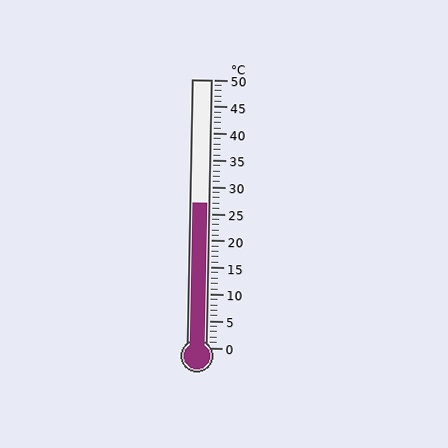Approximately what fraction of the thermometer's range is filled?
The thermometer is filled to approximately 55% of its range.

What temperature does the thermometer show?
The thermometer shows approximately 27°C.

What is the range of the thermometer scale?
The thermometer scale ranges from 0°C to 50°C.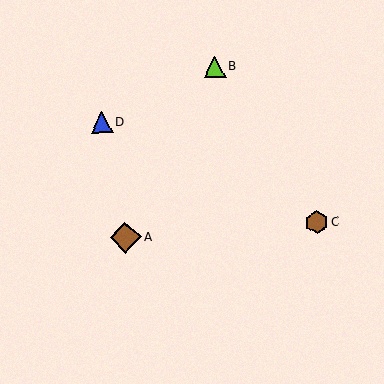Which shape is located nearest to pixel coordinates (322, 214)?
The brown hexagon (labeled C) at (317, 223) is nearest to that location.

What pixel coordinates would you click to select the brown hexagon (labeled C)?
Click at (317, 223) to select the brown hexagon C.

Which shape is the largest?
The brown diamond (labeled A) is the largest.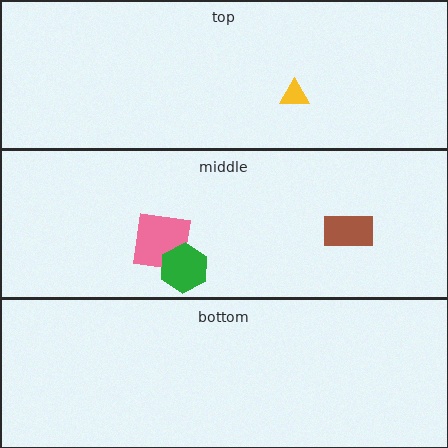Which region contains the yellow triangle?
The top region.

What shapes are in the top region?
The yellow triangle.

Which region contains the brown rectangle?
The middle region.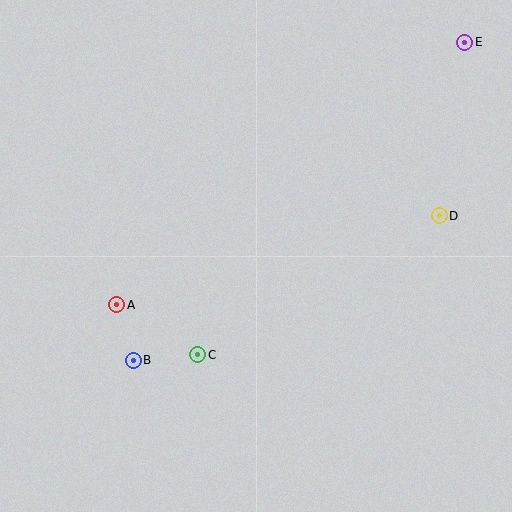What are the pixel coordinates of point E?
Point E is at (465, 42).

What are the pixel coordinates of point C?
Point C is at (198, 355).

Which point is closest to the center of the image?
Point C at (198, 355) is closest to the center.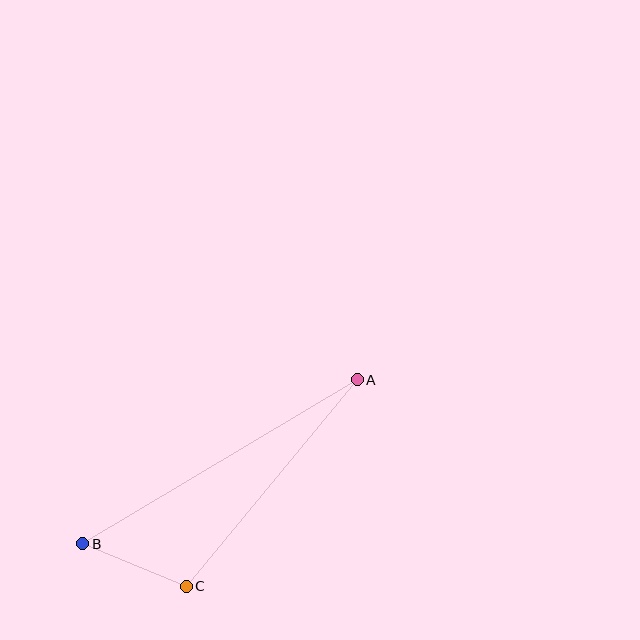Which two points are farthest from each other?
Points A and B are farthest from each other.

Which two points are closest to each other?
Points B and C are closest to each other.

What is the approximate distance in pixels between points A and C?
The distance between A and C is approximately 268 pixels.